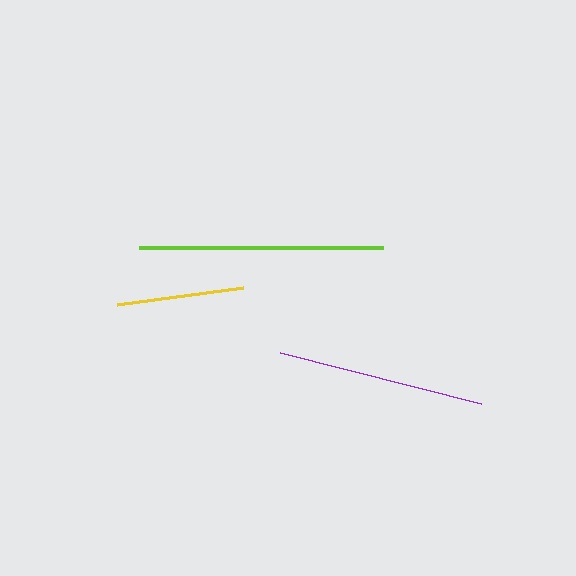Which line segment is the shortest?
The yellow line is the shortest at approximately 128 pixels.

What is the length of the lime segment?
The lime segment is approximately 245 pixels long.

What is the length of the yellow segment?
The yellow segment is approximately 128 pixels long.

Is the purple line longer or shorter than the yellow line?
The purple line is longer than the yellow line.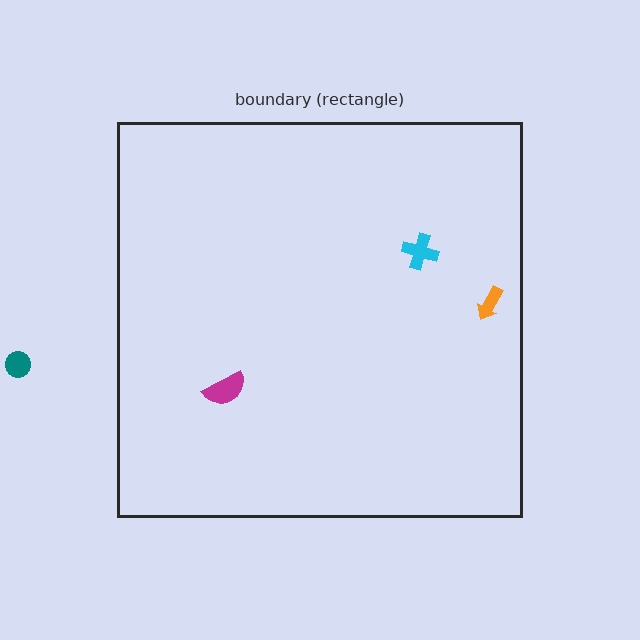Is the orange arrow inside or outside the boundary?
Inside.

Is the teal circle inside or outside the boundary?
Outside.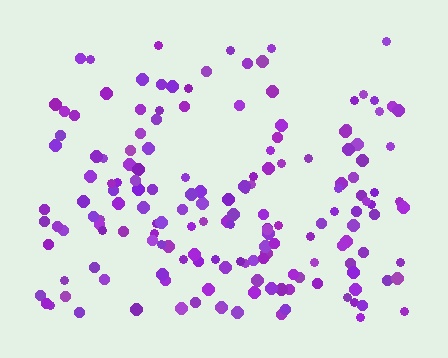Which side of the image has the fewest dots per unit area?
The top.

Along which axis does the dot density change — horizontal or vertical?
Vertical.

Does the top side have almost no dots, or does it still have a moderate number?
Still a moderate number, just noticeably fewer than the bottom.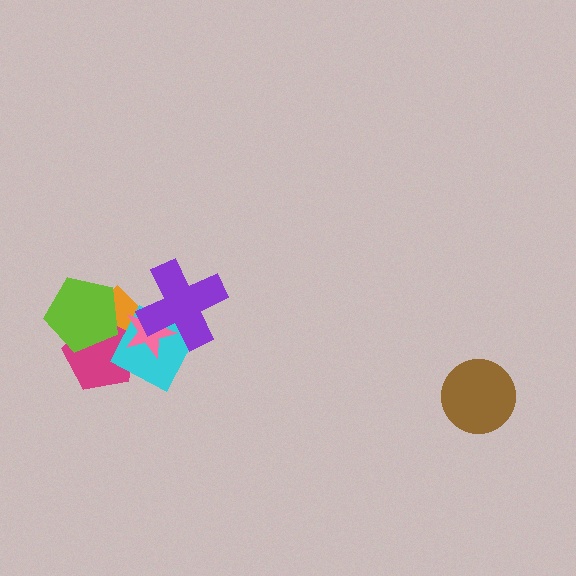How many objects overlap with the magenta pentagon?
4 objects overlap with the magenta pentagon.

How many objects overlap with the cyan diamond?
4 objects overlap with the cyan diamond.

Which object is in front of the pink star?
The purple cross is in front of the pink star.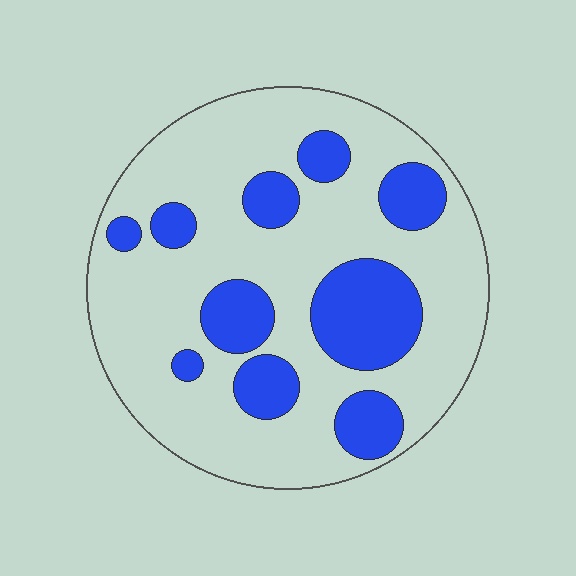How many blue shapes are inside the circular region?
10.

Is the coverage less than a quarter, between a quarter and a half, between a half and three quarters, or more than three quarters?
Between a quarter and a half.